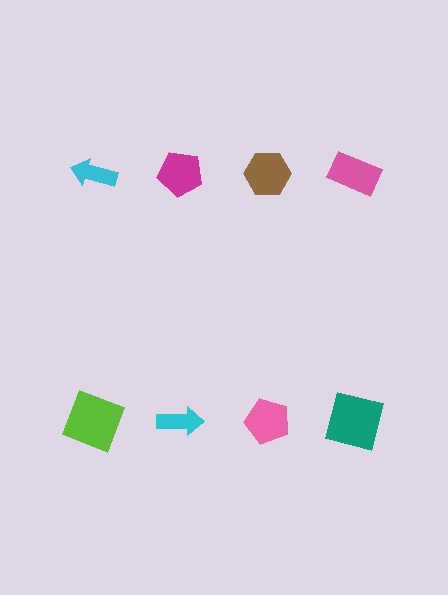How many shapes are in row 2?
4 shapes.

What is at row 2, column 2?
A cyan arrow.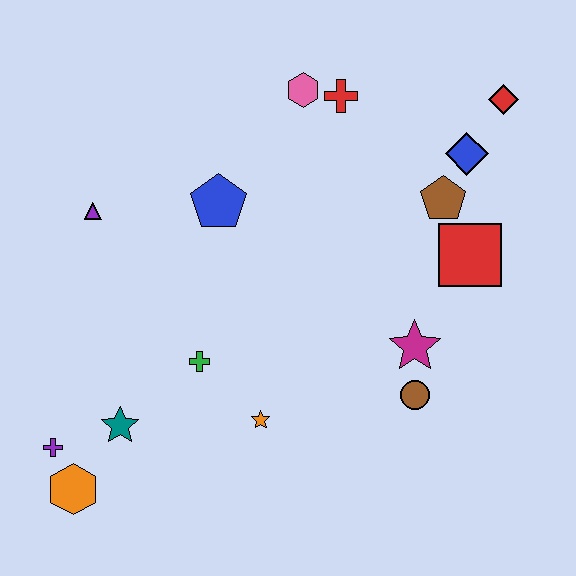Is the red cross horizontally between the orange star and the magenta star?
Yes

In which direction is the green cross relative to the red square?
The green cross is to the left of the red square.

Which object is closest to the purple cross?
The orange hexagon is closest to the purple cross.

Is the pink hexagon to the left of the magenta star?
Yes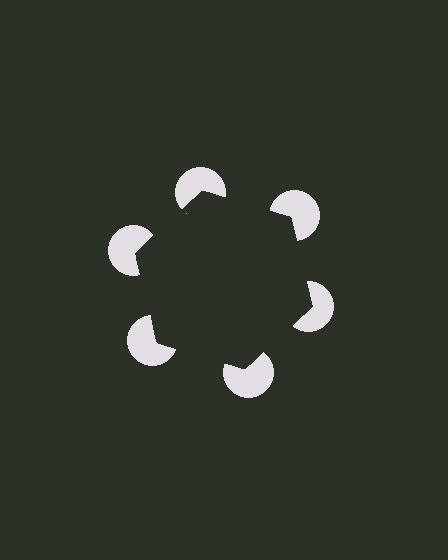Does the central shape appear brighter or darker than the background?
It typically appears slightly darker than the background, even though no actual brightness change is drawn.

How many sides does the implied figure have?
6 sides.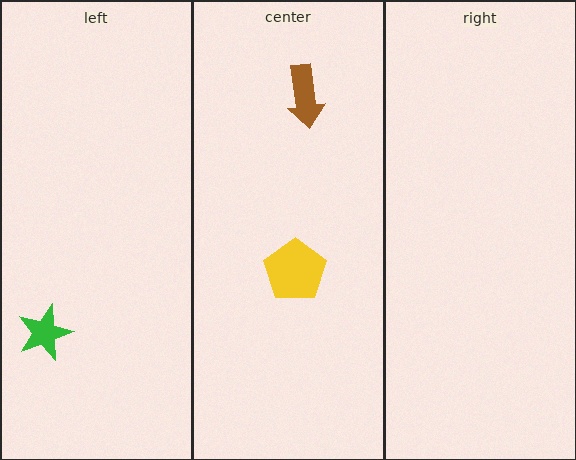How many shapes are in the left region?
1.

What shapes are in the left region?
The green star.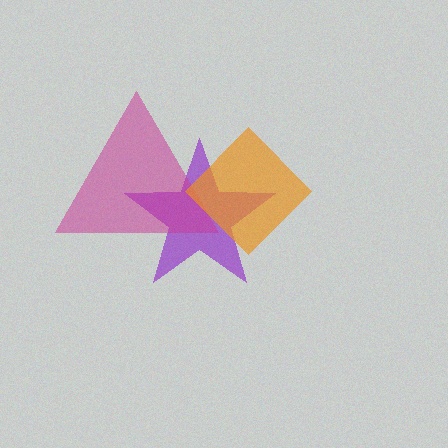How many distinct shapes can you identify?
There are 3 distinct shapes: a purple star, a magenta triangle, an orange diamond.